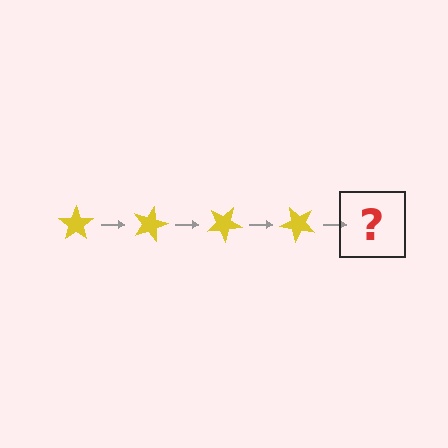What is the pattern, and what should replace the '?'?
The pattern is that the star rotates 15 degrees each step. The '?' should be a yellow star rotated 60 degrees.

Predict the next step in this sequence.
The next step is a yellow star rotated 60 degrees.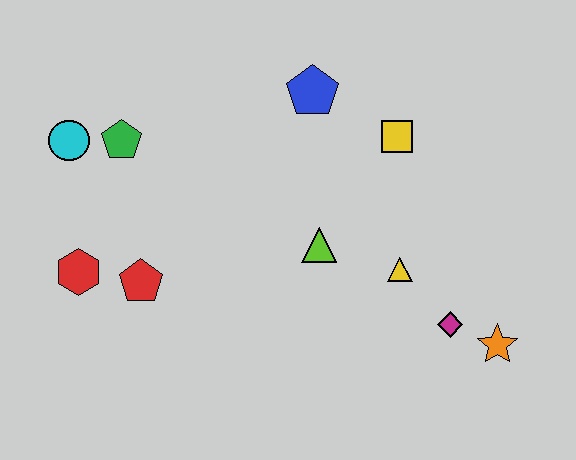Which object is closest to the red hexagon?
The red pentagon is closest to the red hexagon.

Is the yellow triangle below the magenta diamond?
No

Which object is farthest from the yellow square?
The red hexagon is farthest from the yellow square.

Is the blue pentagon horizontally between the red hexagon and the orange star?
Yes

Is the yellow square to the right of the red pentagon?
Yes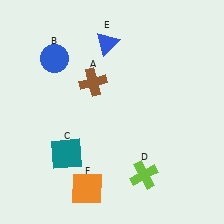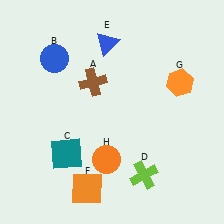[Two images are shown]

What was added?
An orange hexagon (G), an orange circle (H) were added in Image 2.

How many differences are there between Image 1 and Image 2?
There are 2 differences between the two images.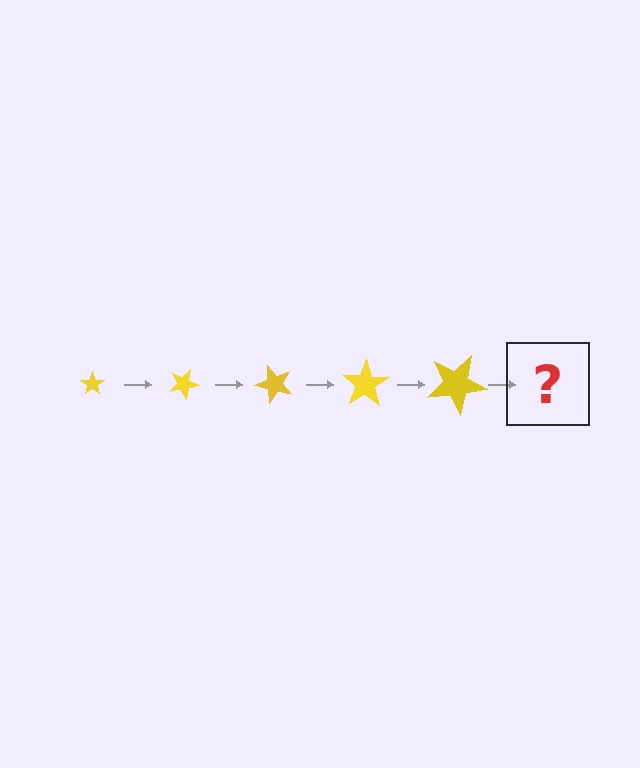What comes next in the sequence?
The next element should be a star, larger than the previous one and rotated 125 degrees from the start.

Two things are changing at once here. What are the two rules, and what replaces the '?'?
The two rules are that the star grows larger each step and it rotates 25 degrees each step. The '?' should be a star, larger than the previous one and rotated 125 degrees from the start.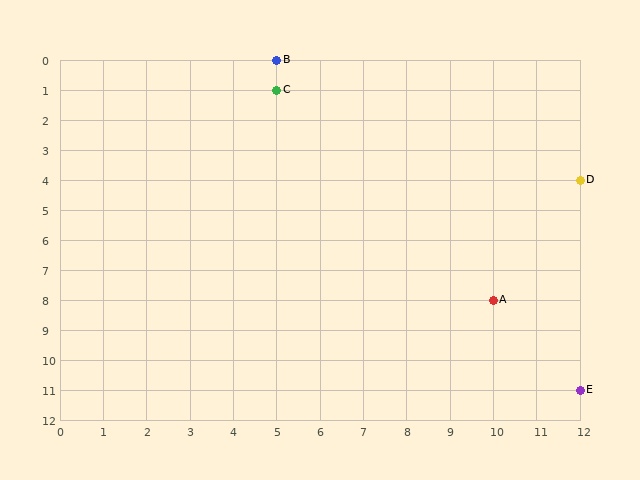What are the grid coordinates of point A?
Point A is at grid coordinates (10, 8).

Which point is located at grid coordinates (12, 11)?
Point E is at (12, 11).